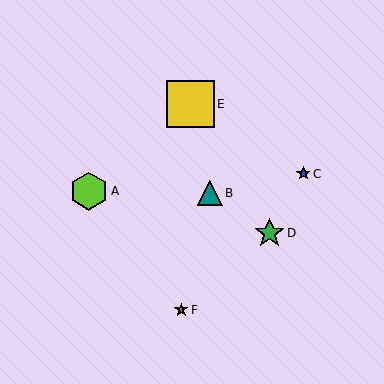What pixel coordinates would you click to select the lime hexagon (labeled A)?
Click at (89, 191) to select the lime hexagon A.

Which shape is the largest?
The yellow square (labeled E) is the largest.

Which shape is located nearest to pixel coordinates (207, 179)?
The teal triangle (labeled B) at (210, 193) is nearest to that location.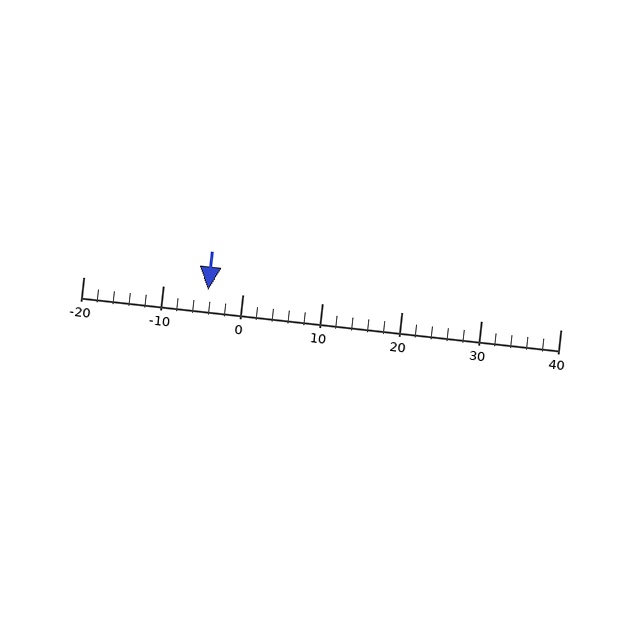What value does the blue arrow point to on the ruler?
The blue arrow points to approximately -4.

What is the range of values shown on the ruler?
The ruler shows values from -20 to 40.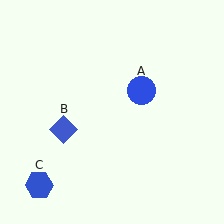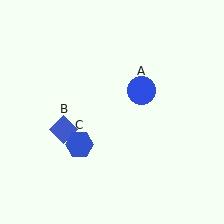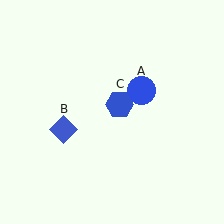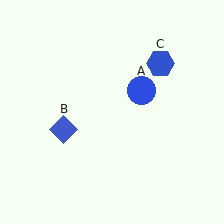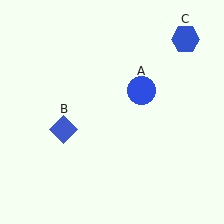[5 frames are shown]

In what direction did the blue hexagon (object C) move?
The blue hexagon (object C) moved up and to the right.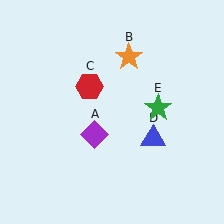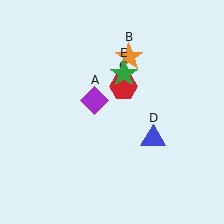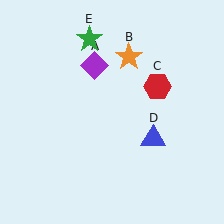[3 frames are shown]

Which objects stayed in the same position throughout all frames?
Orange star (object B) and blue triangle (object D) remained stationary.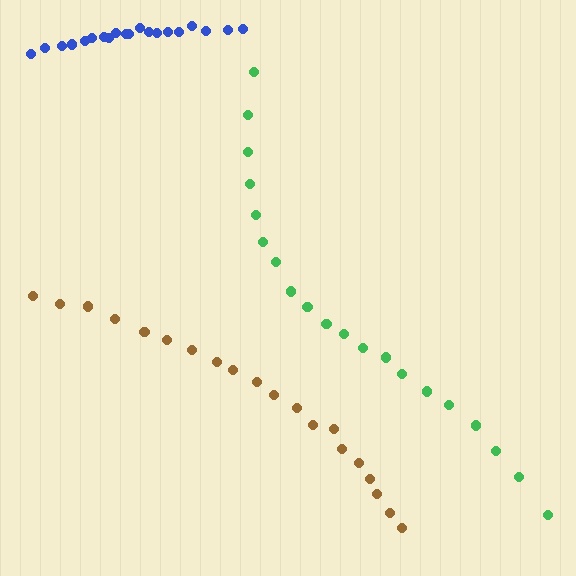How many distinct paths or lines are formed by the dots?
There are 3 distinct paths.